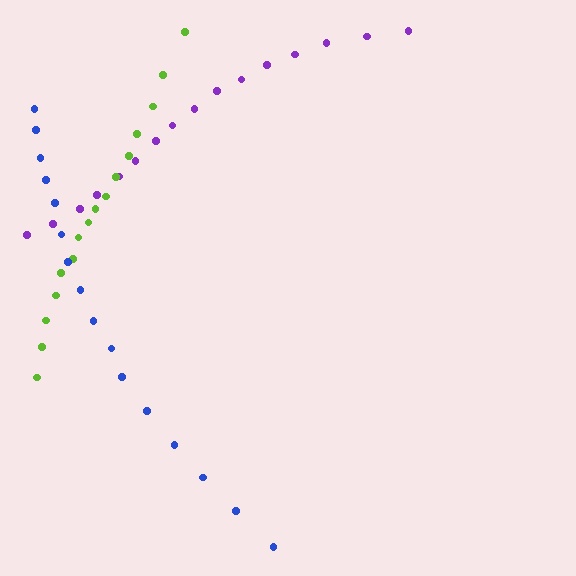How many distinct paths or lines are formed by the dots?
There are 3 distinct paths.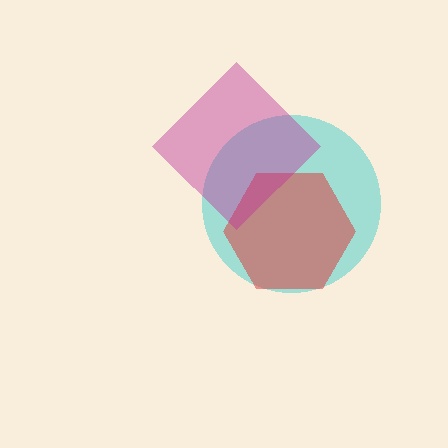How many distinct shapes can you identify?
There are 3 distinct shapes: a cyan circle, a red hexagon, a magenta diamond.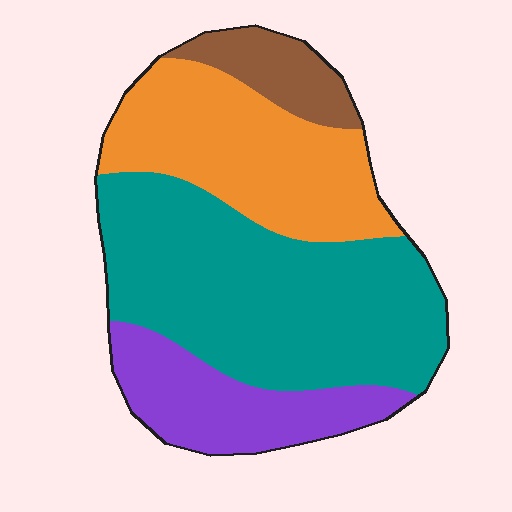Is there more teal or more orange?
Teal.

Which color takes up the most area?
Teal, at roughly 45%.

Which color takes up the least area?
Brown, at roughly 10%.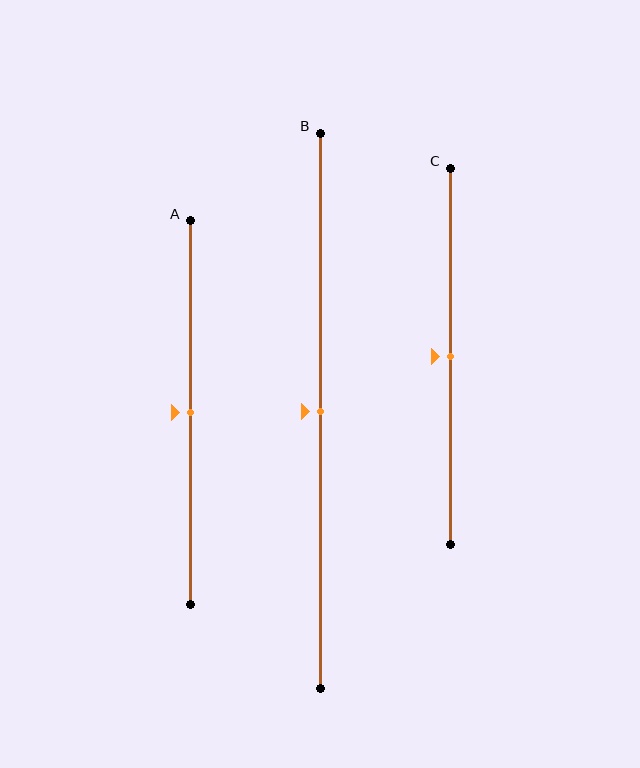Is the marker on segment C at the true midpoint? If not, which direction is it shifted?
Yes, the marker on segment C is at the true midpoint.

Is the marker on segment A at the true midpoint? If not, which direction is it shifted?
Yes, the marker on segment A is at the true midpoint.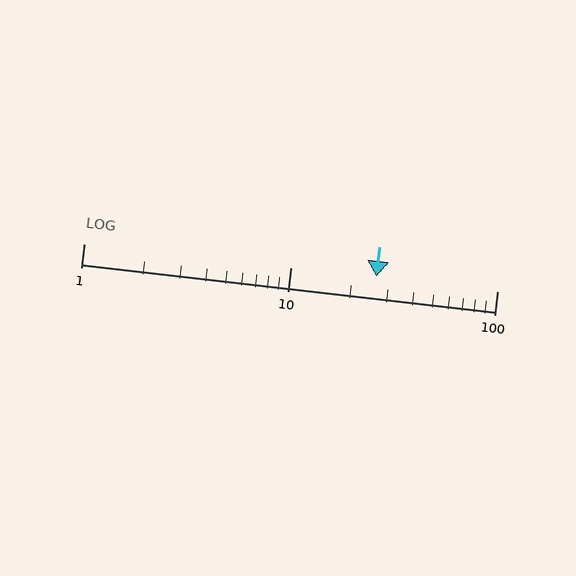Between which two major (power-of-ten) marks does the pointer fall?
The pointer is between 10 and 100.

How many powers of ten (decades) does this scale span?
The scale spans 2 decades, from 1 to 100.